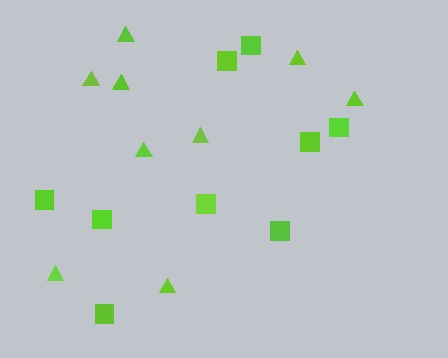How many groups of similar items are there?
There are 2 groups: one group of triangles (9) and one group of squares (9).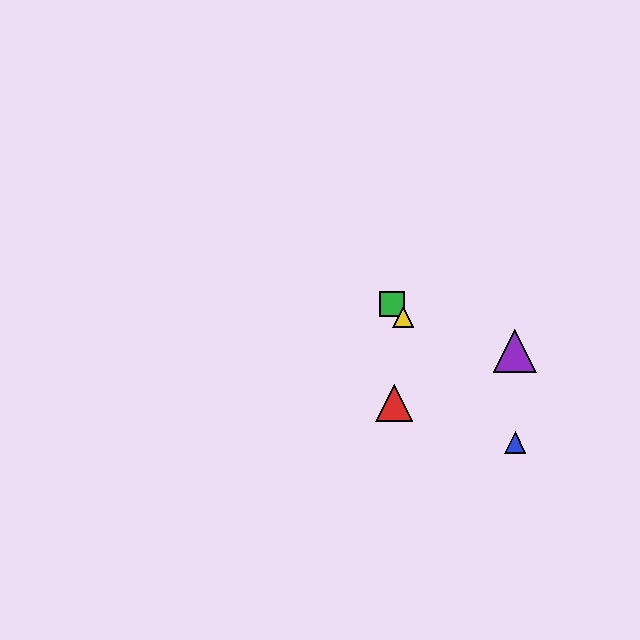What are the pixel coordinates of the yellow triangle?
The yellow triangle is at (403, 317).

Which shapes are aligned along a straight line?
The blue triangle, the green square, the yellow triangle are aligned along a straight line.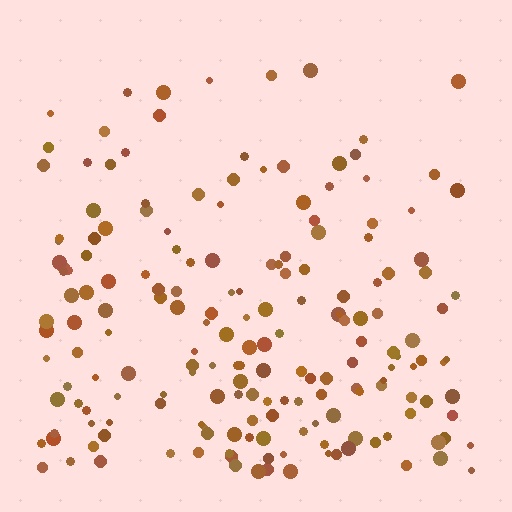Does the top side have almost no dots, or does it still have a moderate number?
Still a moderate number, just noticeably fewer than the bottom.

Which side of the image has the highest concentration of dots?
The bottom.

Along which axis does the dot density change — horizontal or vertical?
Vertical.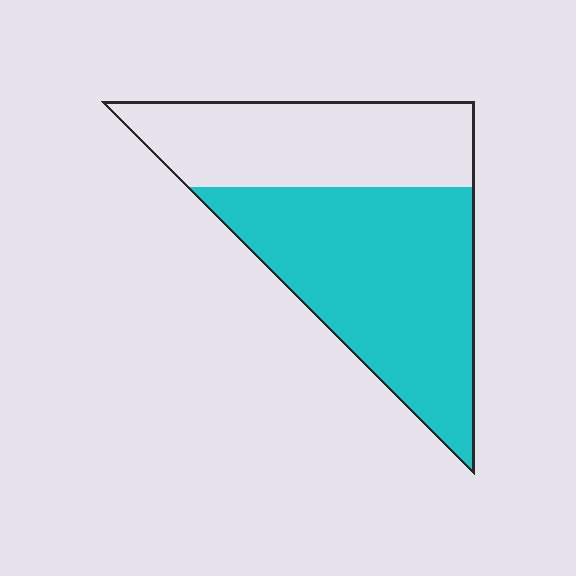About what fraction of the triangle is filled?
About three fifths (3/5).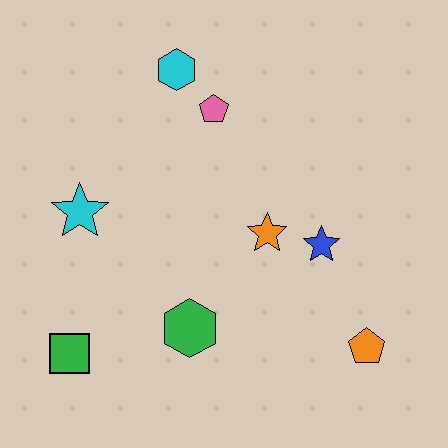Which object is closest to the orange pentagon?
The blue star is closest to the orange pentagon.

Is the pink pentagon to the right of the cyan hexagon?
Yes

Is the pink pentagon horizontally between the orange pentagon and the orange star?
No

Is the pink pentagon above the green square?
Yes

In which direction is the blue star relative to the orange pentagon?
The blue star is above the orange pentagon.